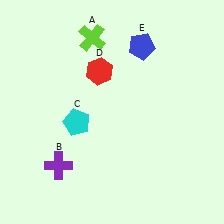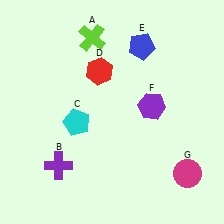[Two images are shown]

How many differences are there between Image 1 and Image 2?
There are 2 differences between the two images.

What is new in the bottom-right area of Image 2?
A magenta circle (G) was added in the bottom-right area of Image 2.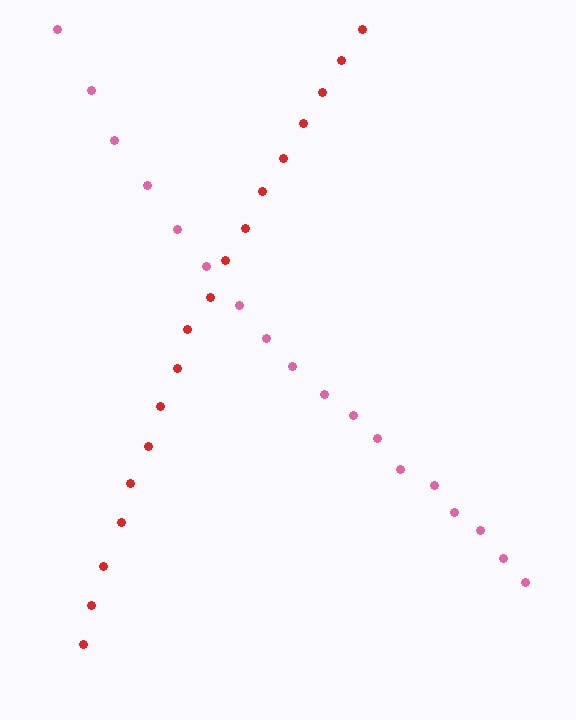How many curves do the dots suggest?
There are 2 distinct paths.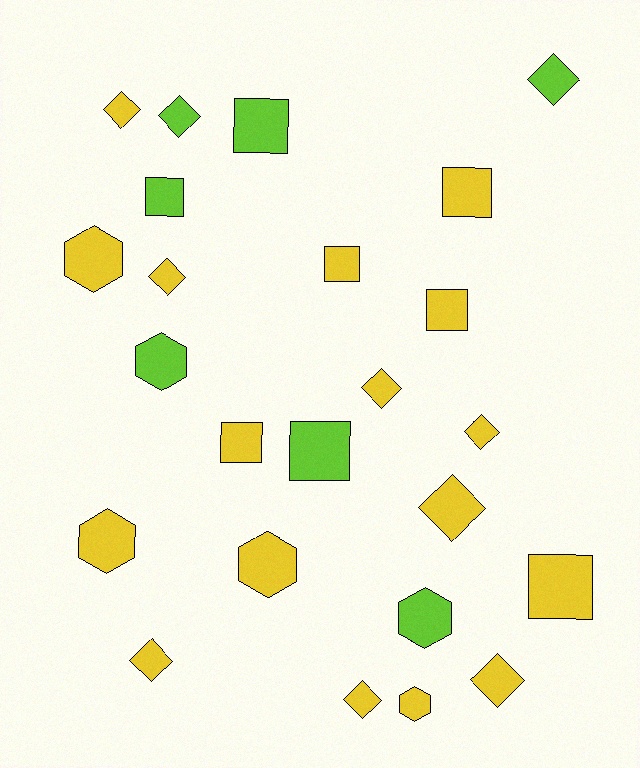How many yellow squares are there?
There are 5 yellow squares.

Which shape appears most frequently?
Diamond, with 10 objects.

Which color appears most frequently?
Yellow, with 17 objects.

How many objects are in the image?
There are 24 objects.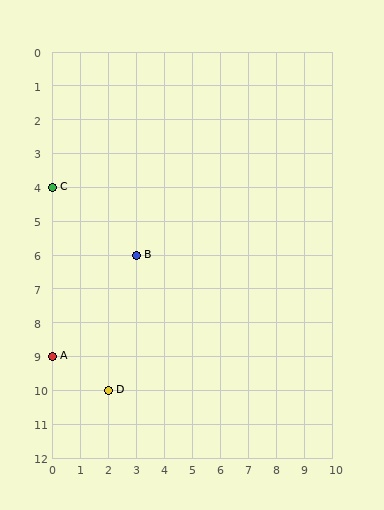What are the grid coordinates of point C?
Point C is at grid coordinates (0, 4).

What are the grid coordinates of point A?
Point A is at grid coordinates (0, 9).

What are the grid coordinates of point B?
Point B is at grid coordinates (3, 6).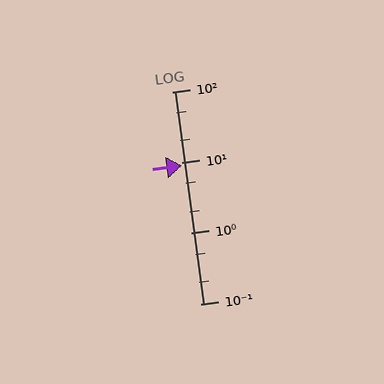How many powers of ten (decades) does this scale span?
The scale spans 3 decades, from 0.1 to 100.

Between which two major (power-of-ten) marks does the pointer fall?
The pointer is between 1 and 10.